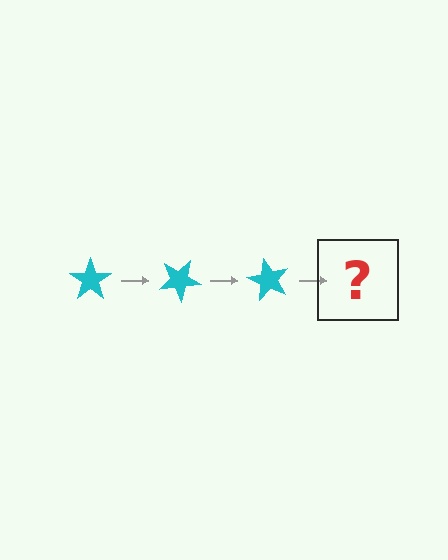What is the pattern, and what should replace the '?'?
The pattern is that the star rotates 30 degrees each step. The '?' should be a cyan star rotated 90 degrees.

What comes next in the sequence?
The next element should be a cyan star rotated 90 degrees.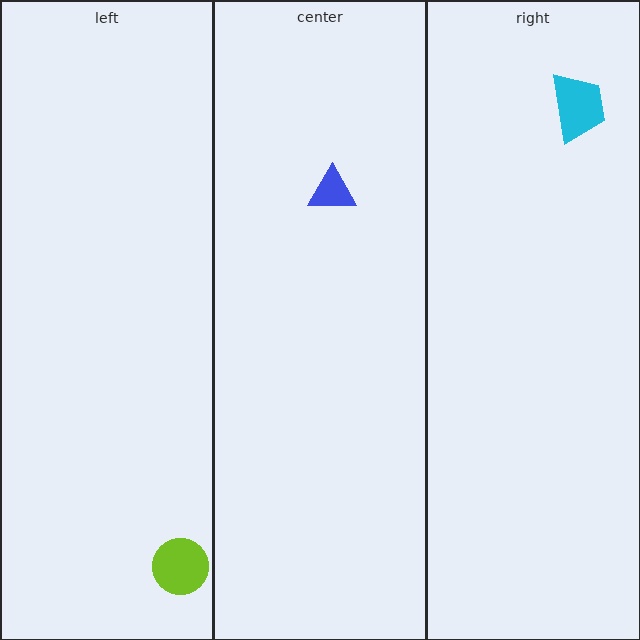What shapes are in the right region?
The cyan trapezoid.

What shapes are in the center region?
The blue triangle.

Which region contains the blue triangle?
The center region.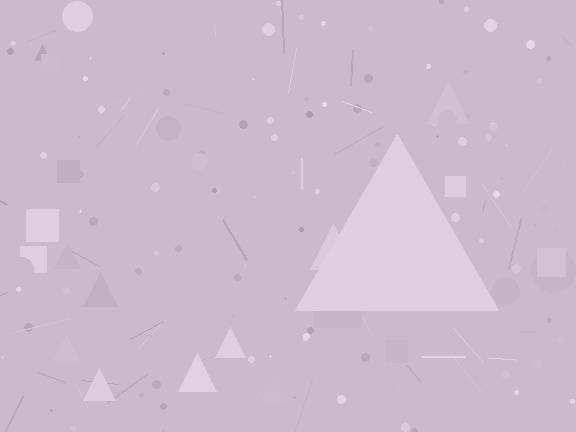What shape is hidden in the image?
A triangle is hidden in the image.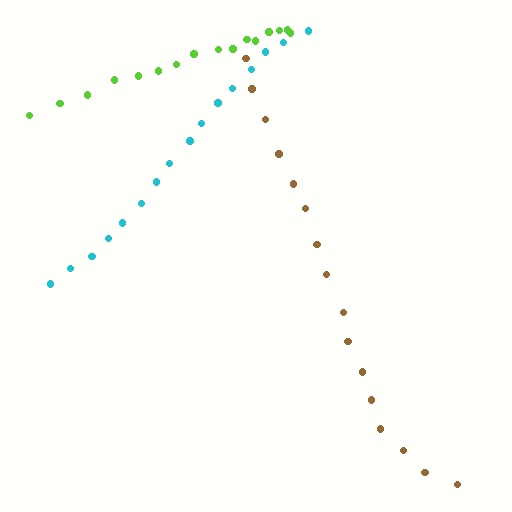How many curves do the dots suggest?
There are 3 distinct paths.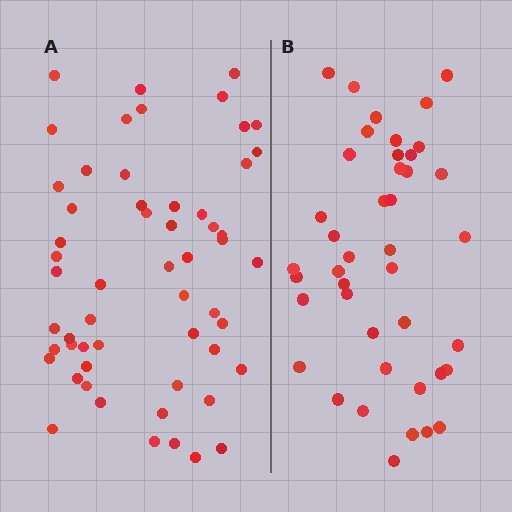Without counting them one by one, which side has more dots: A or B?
Region A (the left region) has more dots.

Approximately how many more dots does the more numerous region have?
Region A has approximately 15 more dots than region B.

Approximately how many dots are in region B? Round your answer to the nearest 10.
About 40 dots. (The exact count is 42, which rounds to 40.)